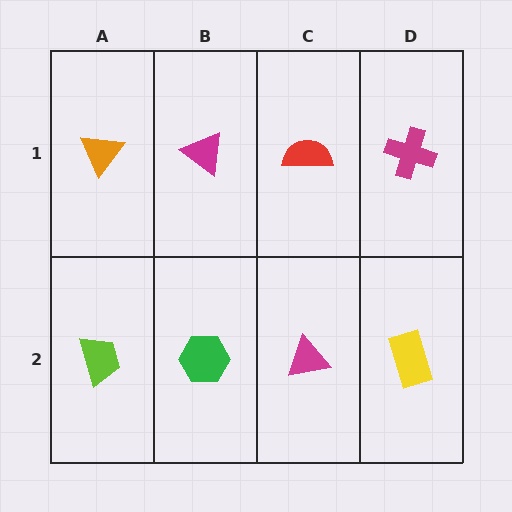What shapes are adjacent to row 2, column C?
A red semicircle (row 1, column C), a green hexagon (row 2, column B), a yellow rectangle (row 2, column D).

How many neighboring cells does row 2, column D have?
2.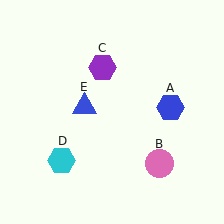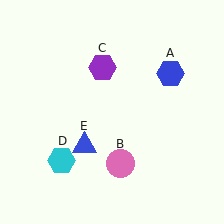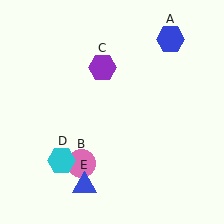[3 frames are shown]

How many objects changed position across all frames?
3 objects changed position: blue hexagon (object A), pink circle (object B), blue triangle (object E).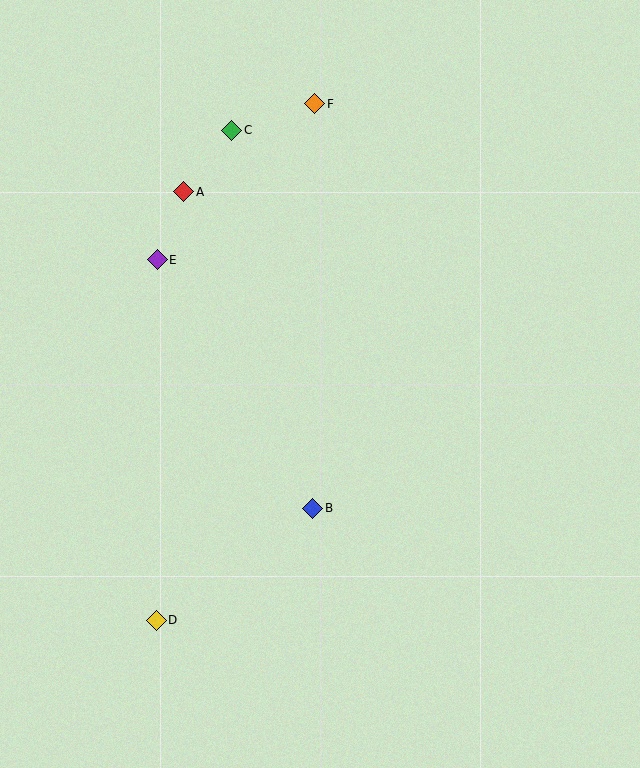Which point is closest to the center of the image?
Point B at (313, 508) is closest to the center.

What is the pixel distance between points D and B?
The distance between D and B is 192 pixels.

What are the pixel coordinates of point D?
Point D is at (156, 620).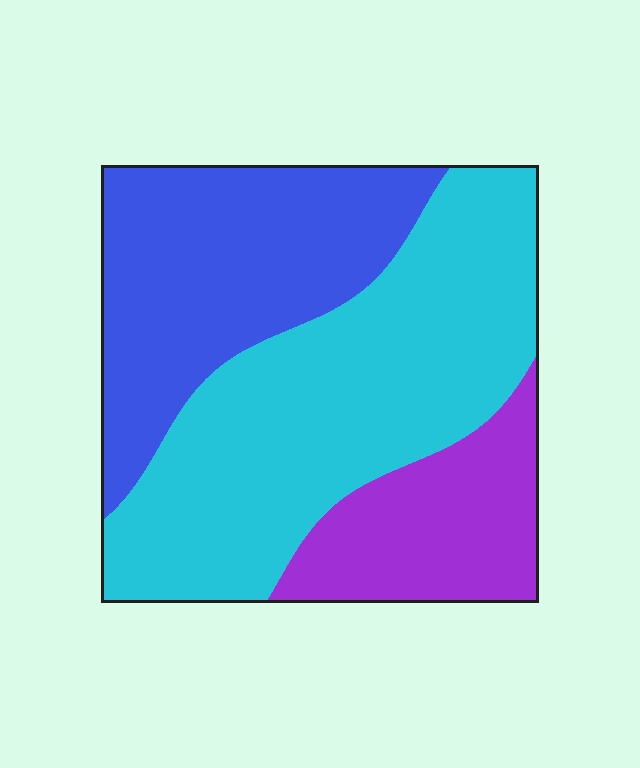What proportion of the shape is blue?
Blue covers around 35% of the shape.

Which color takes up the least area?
Purple, at roughly 20%.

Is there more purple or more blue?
Blue.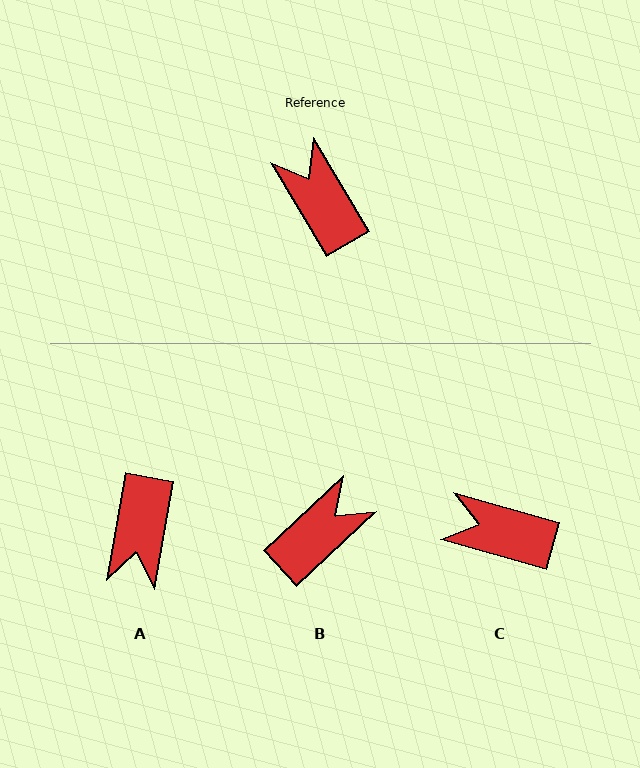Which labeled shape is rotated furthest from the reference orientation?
A, about 140 degrees away.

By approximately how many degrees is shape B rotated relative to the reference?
Approximately 77 degrees clockwise.